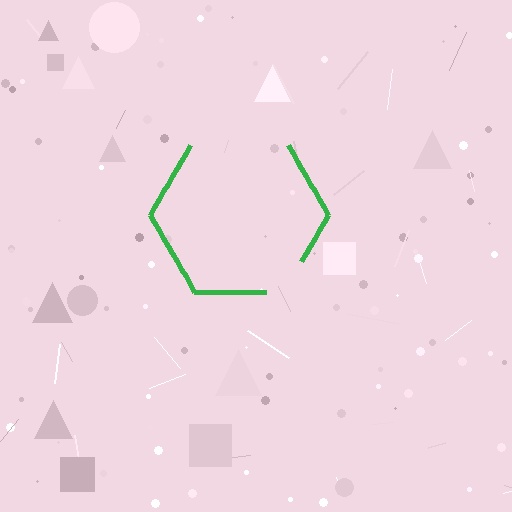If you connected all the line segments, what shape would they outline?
They would outline a hexagon.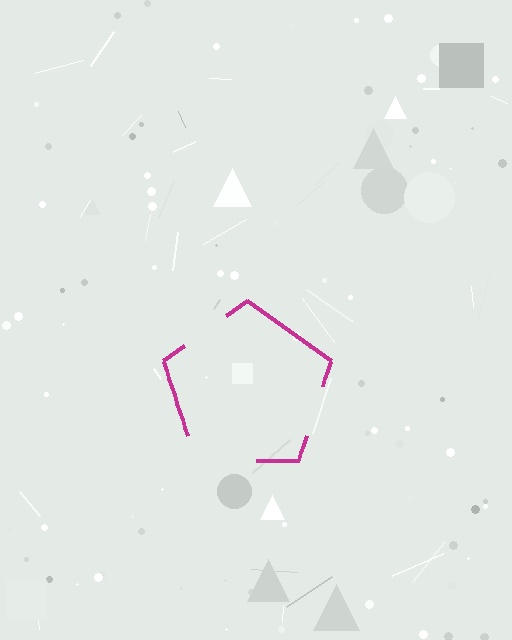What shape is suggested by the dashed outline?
The dashed outline suggests a pentagon.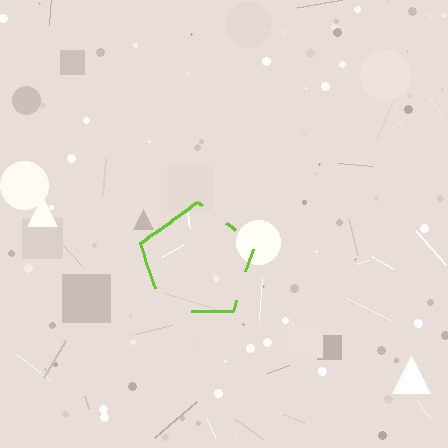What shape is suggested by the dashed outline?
The dashed outline suggests a pentagon.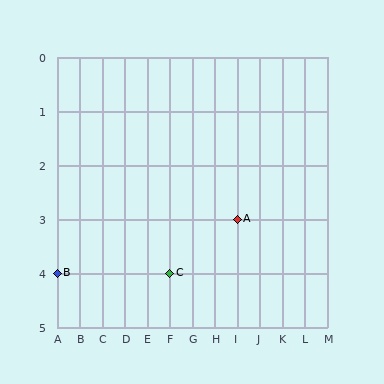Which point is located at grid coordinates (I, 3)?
Point A is at (I, 3).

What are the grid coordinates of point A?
Point A is at grid coordinates (I, 3).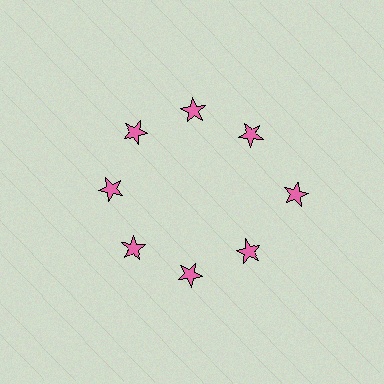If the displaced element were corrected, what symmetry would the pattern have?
It would have 8-fold rotational symmetry — the pattern would map onto itself every 45 degrees.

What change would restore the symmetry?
The symmetry would be restored by moving it inward, back onto the ring so that all 8 stars sit at equal angles and equal distance from the center.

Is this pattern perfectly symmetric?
No. The 8 pink stars are arranged in a ring, but one element near the 3 o'clock position is pushed outward from the center, breaking the 8-fold rotational symmetry.